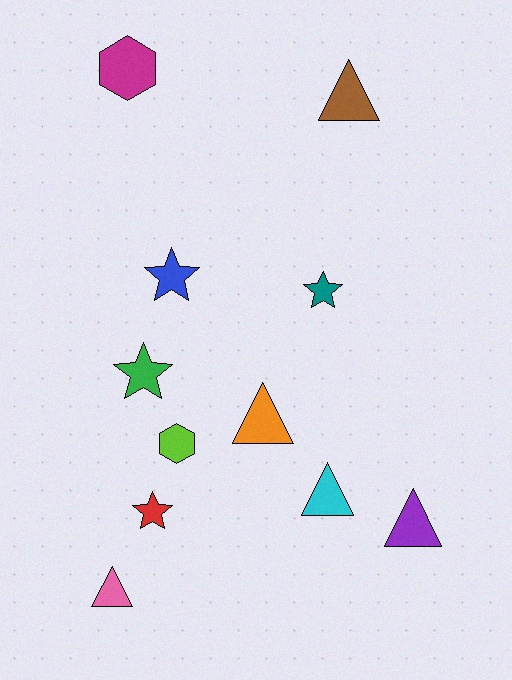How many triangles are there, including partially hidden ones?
There are 5 triangles.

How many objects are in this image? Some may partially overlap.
There are 11 objects.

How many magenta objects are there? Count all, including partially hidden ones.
There is 1 magenta object.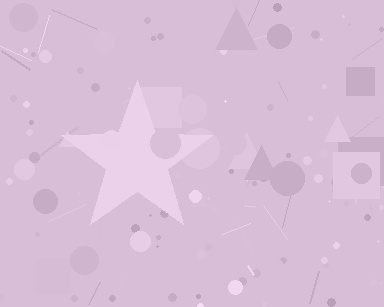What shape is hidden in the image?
A star is hidden in the image.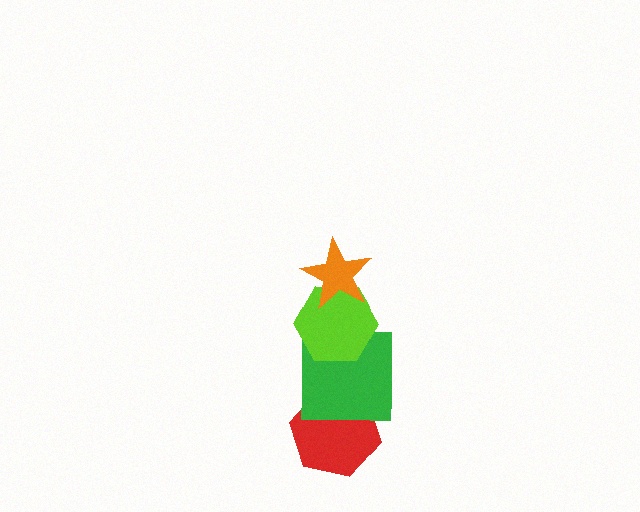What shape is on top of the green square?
The lime hexagon is on top of the green square.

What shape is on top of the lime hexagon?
The orange star is on top of the lime hexagon.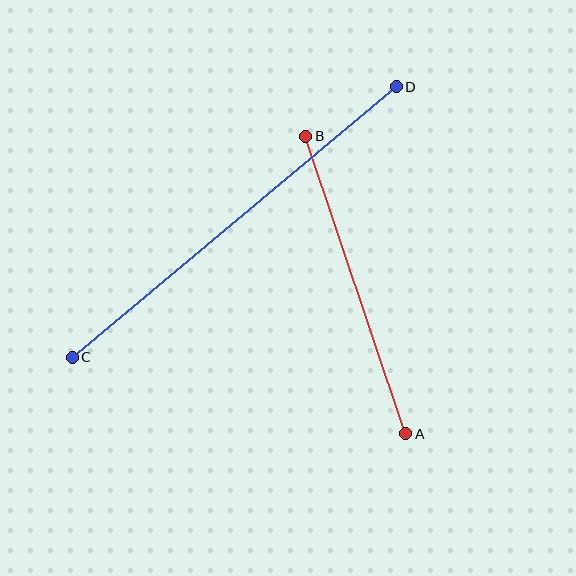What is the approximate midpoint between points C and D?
The midpoint is at approximately (234, 222) pixels.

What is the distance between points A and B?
The distance is approximately 314 pixels.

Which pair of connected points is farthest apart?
Points C and D are farthest apart.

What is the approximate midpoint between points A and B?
The midpoint is at approximately (356, 285) pixels.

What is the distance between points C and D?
The distance is approximately 422 pixels.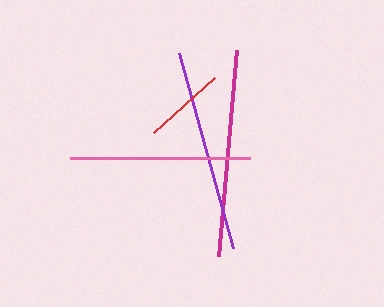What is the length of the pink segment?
The pink segment is approximately 180 pixels long.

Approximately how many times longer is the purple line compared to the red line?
The purple line is approximately 2.4 times the length of the red line.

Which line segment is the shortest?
The red line is the shortest at approximately 83 pixels.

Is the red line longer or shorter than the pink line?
The pink line is longer than the red line.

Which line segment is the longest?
The magenta line is the longest at approximately 206 pixels.